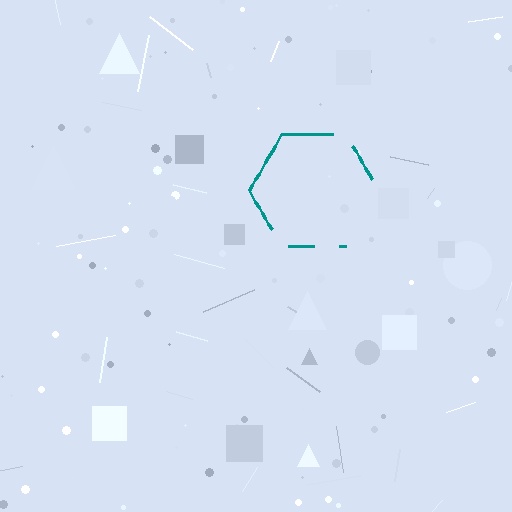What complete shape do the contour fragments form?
The contour fragments form a hexagon.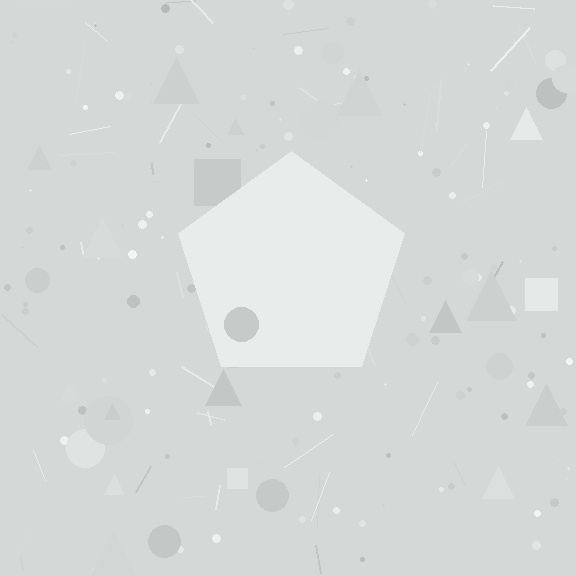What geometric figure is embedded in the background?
A pentagon is embedded in the background.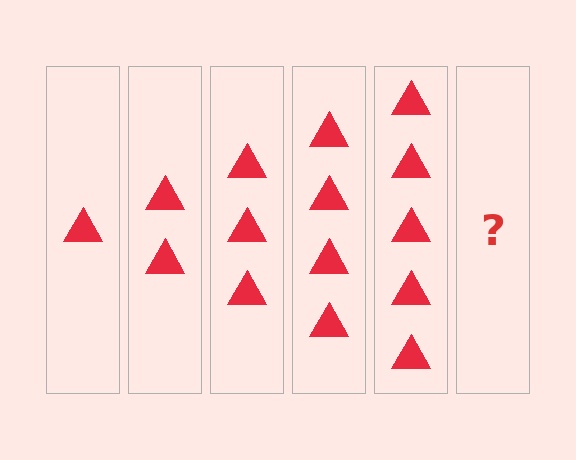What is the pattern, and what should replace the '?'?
The pattern is that each step adds one more triangle. The '?' should be 6 triangles.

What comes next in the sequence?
The next element should be 6 triangles.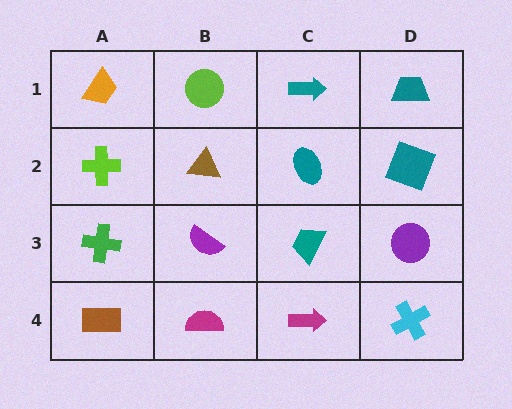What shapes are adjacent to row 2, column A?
An orange trapezoid (row 1, column A), a green cross (row 3, column A), a brown triangle (row 2, column B).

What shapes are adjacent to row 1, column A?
A lime cross (row 2, column A), a lime circle (row 1, column B).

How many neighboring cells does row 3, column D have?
3.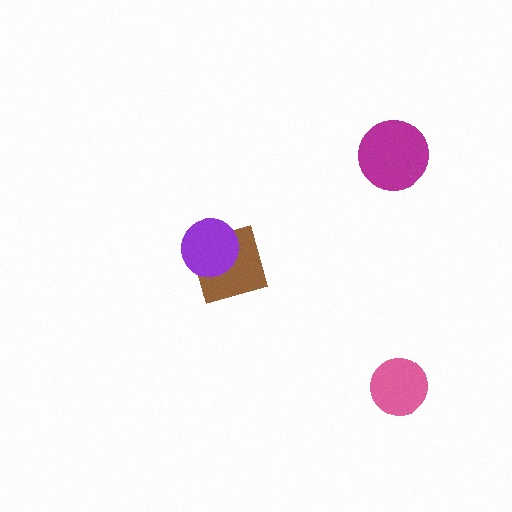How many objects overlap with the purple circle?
1 object overlaps with the purple circle.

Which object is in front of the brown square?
The purple circle is in front of the brown square.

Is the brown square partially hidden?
Yes, it is partially covered by another shape.